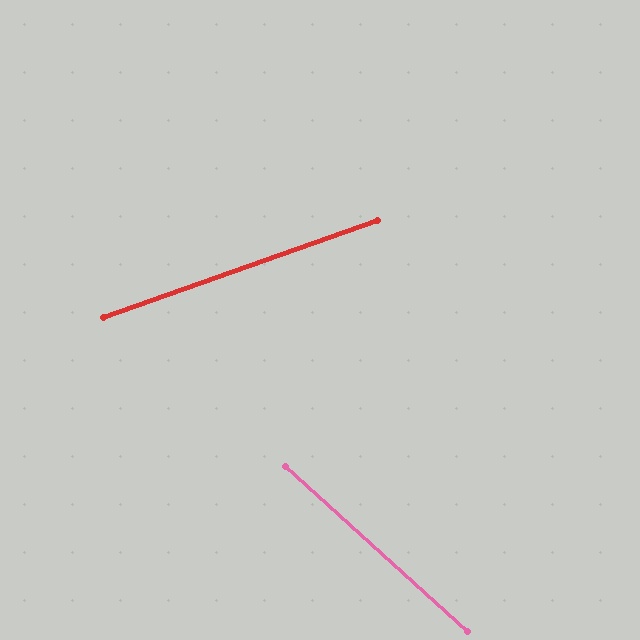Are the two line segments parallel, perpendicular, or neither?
Neither parallel nor perpendicular — they differ by about 62°.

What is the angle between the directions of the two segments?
Approximately 62 degrees.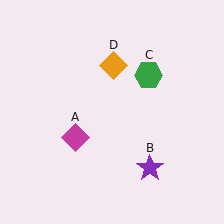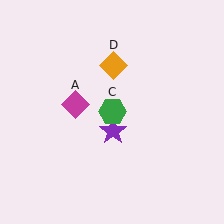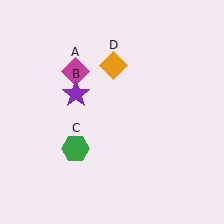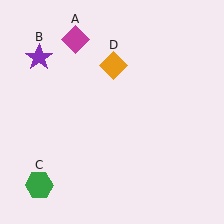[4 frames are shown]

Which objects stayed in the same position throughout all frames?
Orange diamond (object D) remained stationary.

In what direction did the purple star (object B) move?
The purple star (object B) moved up and to the left.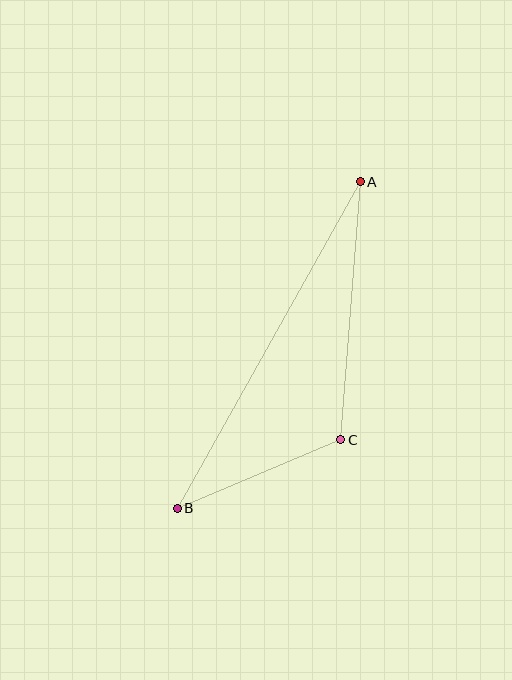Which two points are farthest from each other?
Points A and B are farthest from each other.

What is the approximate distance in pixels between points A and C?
The distance between A and C is approximately 259 pixels.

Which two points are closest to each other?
Points B and C are closest to each other.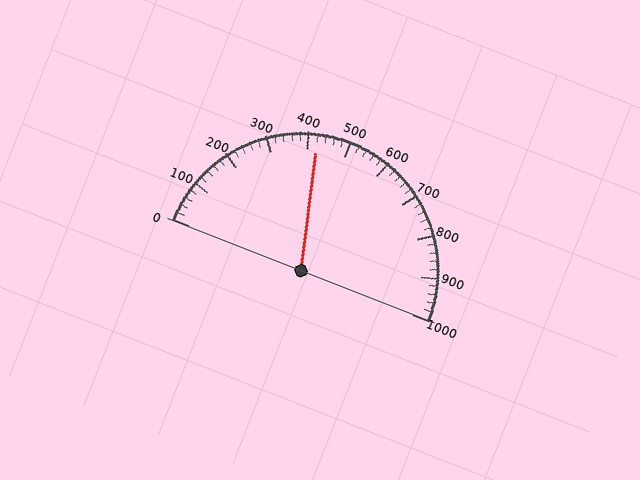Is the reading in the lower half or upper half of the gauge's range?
The reading is in the lower half of the range (0 to 1000).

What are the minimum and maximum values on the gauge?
The gauge ranges from 0 to 1000.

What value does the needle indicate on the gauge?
The needle indicates approximately 420.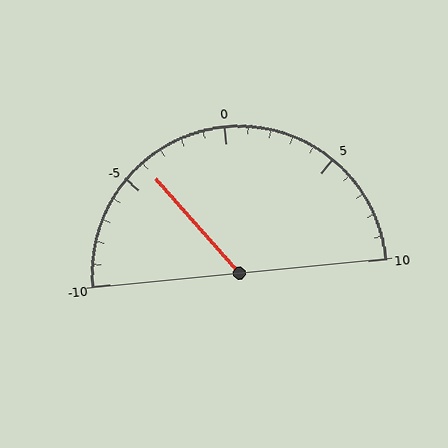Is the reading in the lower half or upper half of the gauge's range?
The reading is in the lower half of the range (-10 to 10).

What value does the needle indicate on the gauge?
The needle indicates approximately -4.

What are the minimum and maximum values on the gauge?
The gauge ranges from -10 to 10.